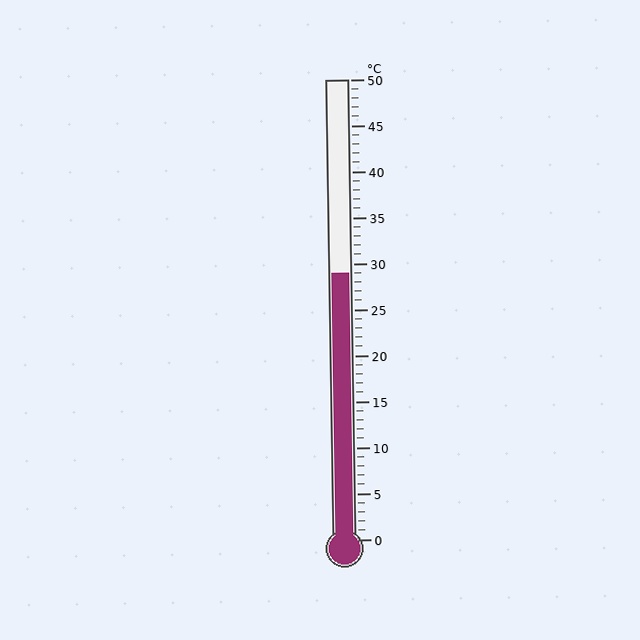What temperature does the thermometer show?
The thermometer shows approximately 29°C.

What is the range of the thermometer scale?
The thermometer scale ranges from 0°C to 50°C.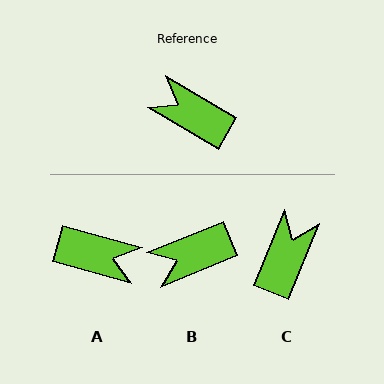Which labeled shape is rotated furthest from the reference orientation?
A, about 165 degrees away.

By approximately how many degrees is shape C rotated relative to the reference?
Approximately 82 degrees clockwise.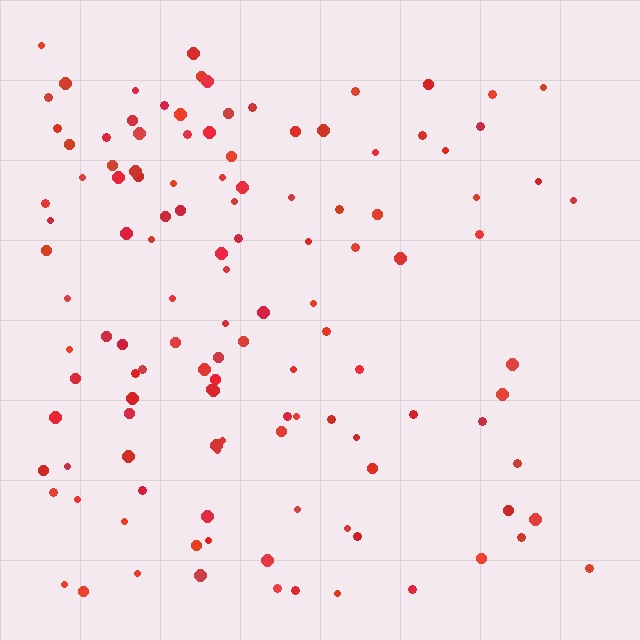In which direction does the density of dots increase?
From right to left, with the left side densest.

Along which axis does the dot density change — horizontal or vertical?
Horizontal.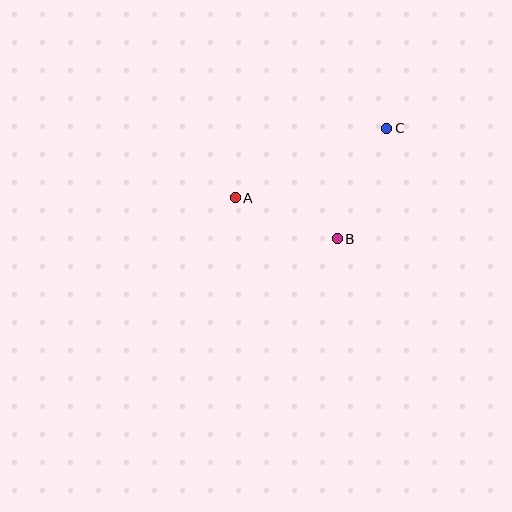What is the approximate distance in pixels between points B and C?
The distance between B and C is approximately 121 pixels.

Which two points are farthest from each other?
Points A and C are farthest from each other.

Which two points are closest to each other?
Points A and B are closest to each other.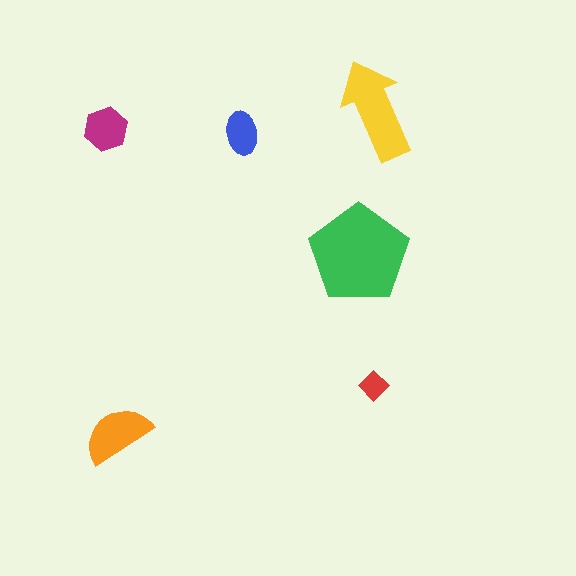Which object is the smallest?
The red diamond.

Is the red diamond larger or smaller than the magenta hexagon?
Smaller.